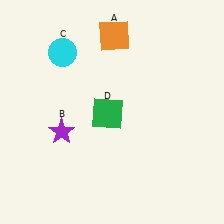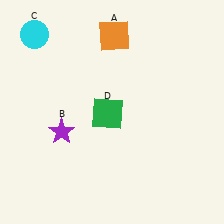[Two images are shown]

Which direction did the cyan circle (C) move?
The cyan circle (C) moved left.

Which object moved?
The cyan circle (C) moved left.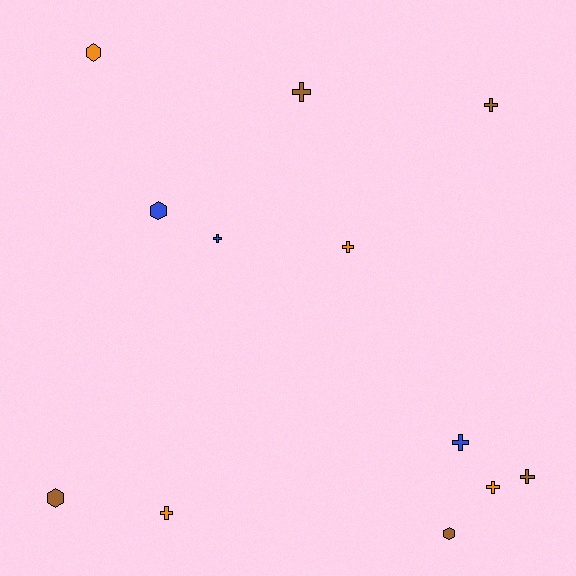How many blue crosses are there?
There are 2 blue crosses.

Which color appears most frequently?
Brown, with 5 objects.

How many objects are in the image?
There are 12 objects.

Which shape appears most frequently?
Cross, with 8 objects.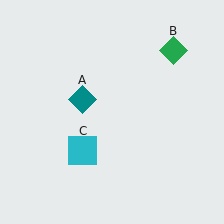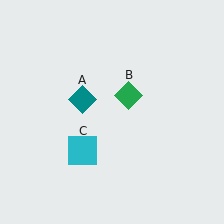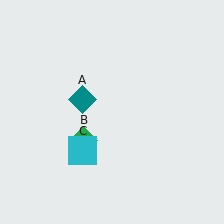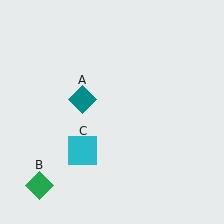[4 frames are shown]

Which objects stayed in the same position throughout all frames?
Teal diamond (object A) and cyan square (object C) remained stationary.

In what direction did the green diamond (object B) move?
The green diamond (object B) moved down and to the left.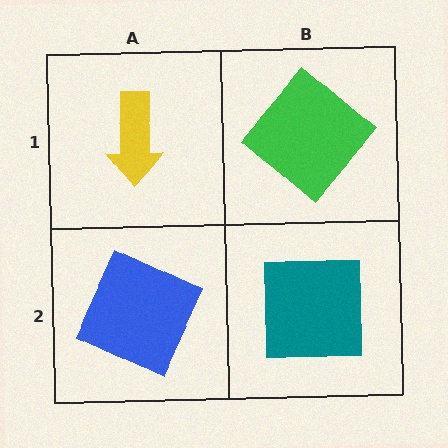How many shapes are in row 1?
2 shapes.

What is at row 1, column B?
A green diamond.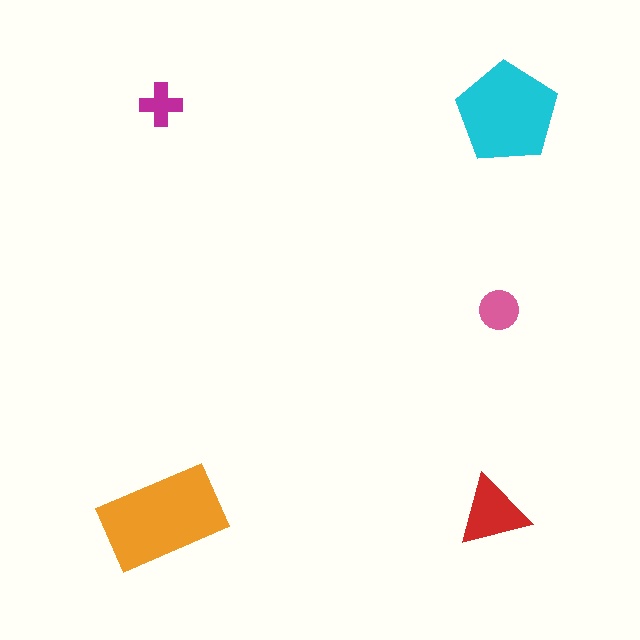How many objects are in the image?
There are 5 objects in the image.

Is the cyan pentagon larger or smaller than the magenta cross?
Larger.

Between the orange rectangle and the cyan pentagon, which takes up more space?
The orange rectangle.